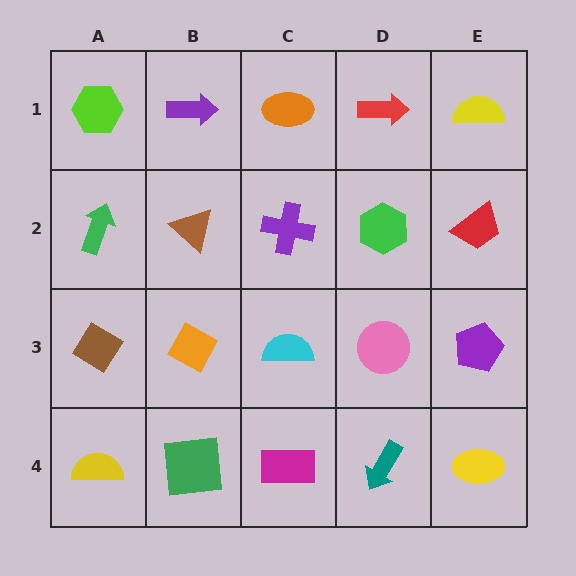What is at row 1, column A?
A lime hexagon.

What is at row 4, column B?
A green square.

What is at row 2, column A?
A green arrow.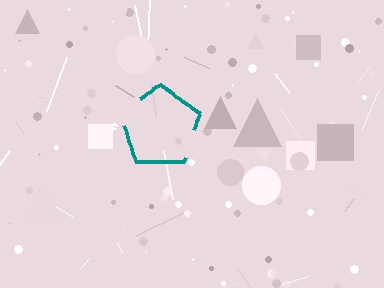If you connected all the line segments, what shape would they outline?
They would outline a pentagon.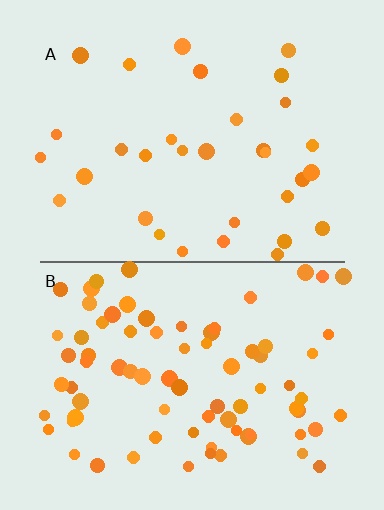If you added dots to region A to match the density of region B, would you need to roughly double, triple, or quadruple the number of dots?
Approximately double.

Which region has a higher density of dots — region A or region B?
B (the bottom).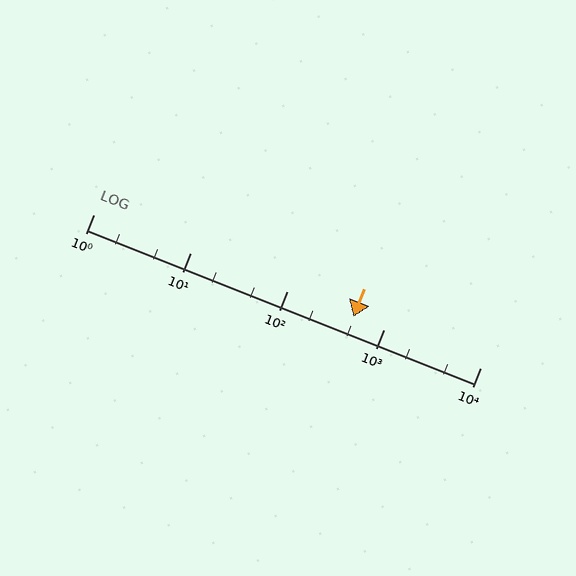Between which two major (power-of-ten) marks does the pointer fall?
The pointer is between 100 and 1000.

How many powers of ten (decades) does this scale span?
The scale spans 4 decades, from 1 to 10000.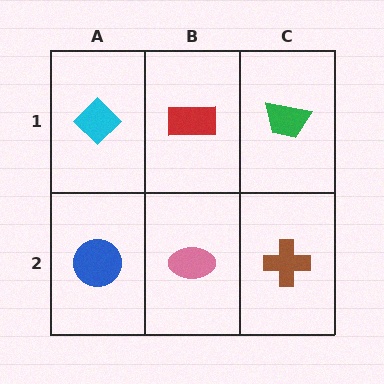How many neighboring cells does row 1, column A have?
2.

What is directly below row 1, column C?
A brown cross.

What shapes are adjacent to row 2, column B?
A red rectangle (row 1, column B), a blue circle (row 2, column A), a brown cross (row 2, column C).